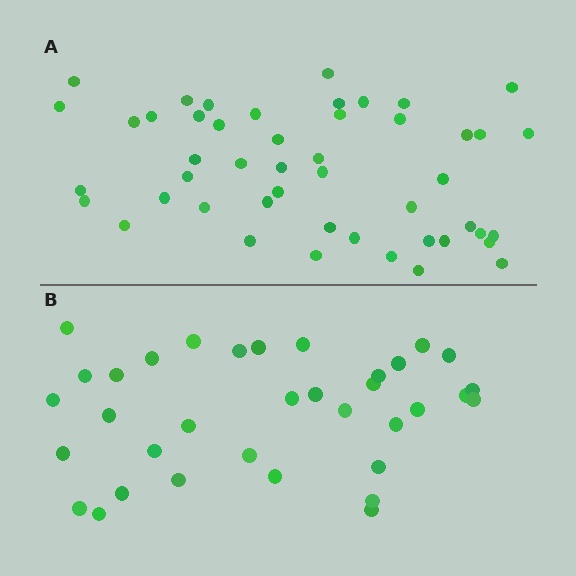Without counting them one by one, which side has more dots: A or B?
Region A (the top region) has more dots.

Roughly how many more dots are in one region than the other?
Region A has approximately 15 more dots than region B.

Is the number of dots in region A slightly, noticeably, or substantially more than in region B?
Region A has noticeably more, but not dramatically so. The ratio is roughly 1.4 to 1.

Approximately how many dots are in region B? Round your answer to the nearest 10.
About 40 dots. (The exact count is 35, which rounds to 40.)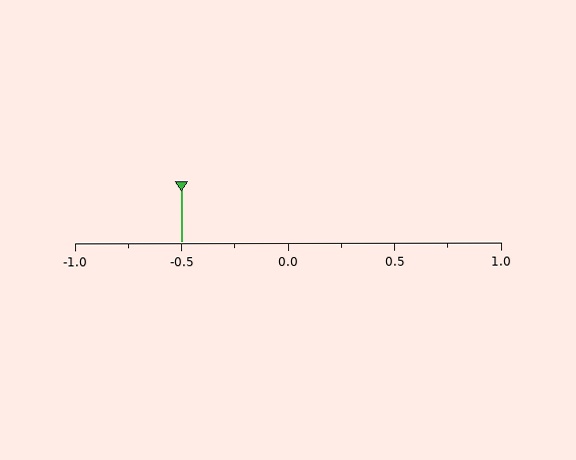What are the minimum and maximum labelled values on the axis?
The axis runs from -1.0 to 1.0.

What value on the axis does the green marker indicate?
The marker indicates approximately -0.5.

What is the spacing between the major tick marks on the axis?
The major ticks are spaced 0.5 apart.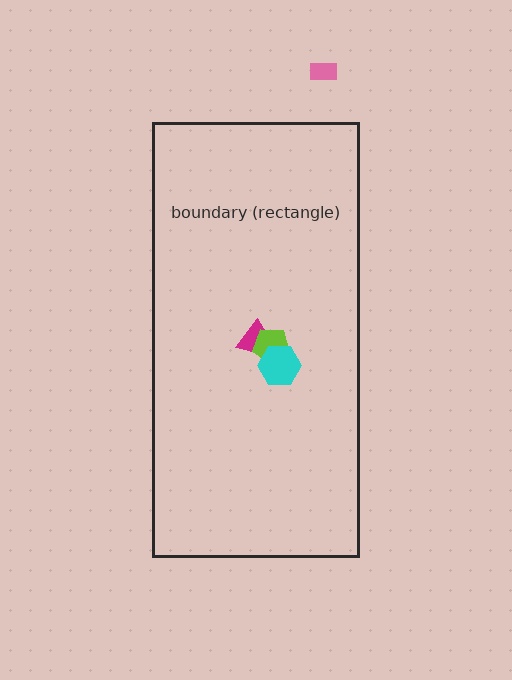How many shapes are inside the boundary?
3 inside, 1 outside.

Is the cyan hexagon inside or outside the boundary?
Inside.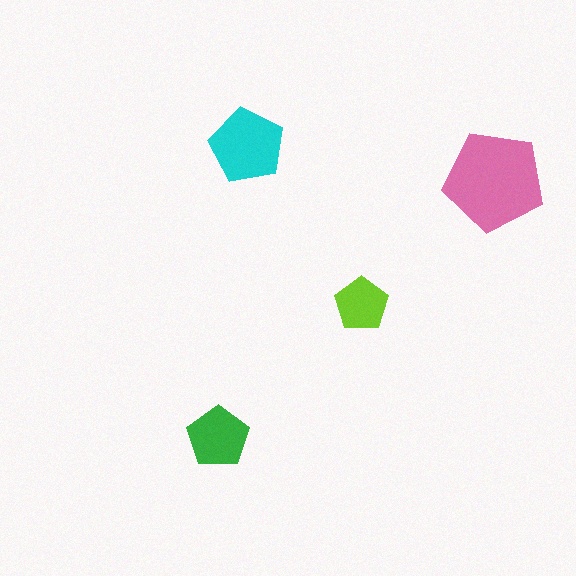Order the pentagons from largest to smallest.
the pink one, the cyan one, the green one, the lime one.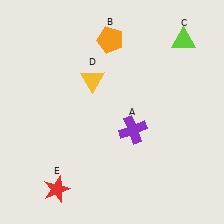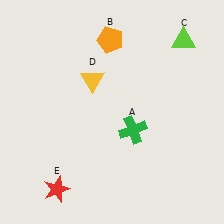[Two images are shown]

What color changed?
The cross (A) changed from purple in Image 1 to green in Image 2.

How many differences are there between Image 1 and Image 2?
There is 1 difference between the two images.